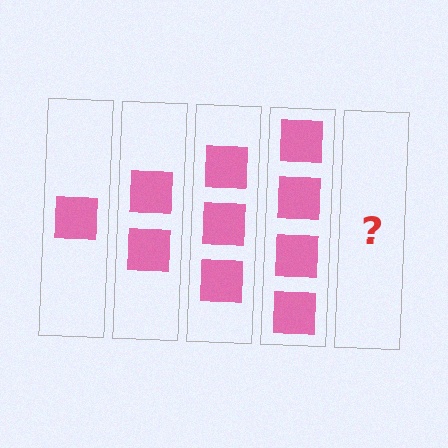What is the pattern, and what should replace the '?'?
The pattern is that each step adds one more square. The '?' should be 5 squares.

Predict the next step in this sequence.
The next step is 5 squares.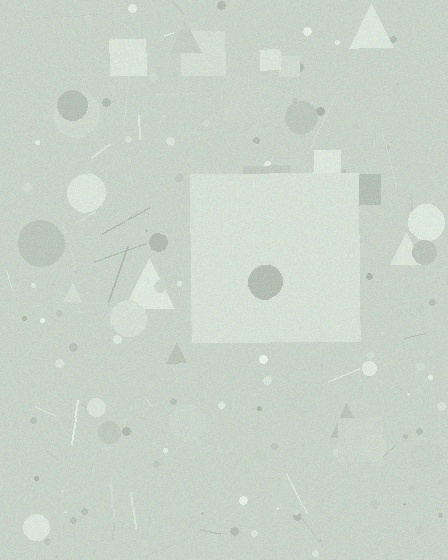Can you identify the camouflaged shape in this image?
The camouflaged shape is a square.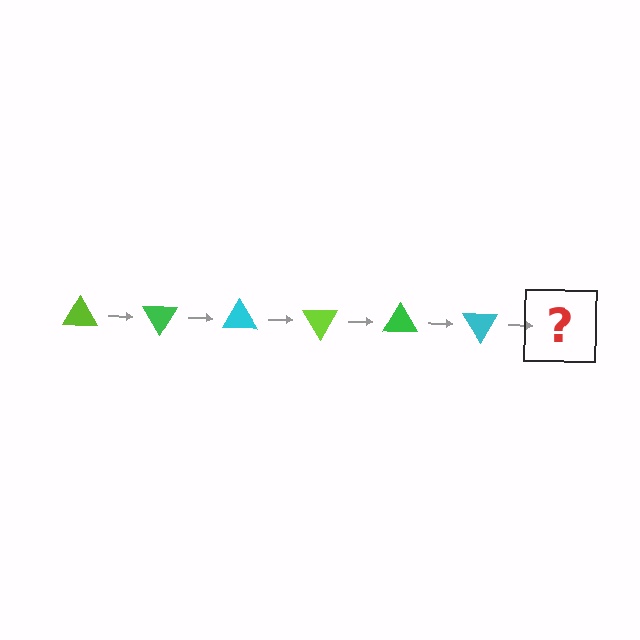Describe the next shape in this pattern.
It should be a lime triangle, rotated 360 degrees from the start.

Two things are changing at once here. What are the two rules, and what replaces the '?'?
The two rules are that it rotates 60 degrees each step and the color cycles through lime, green, and cyan. The '?' should be a lime triangle, rotated 360 degrees from the start.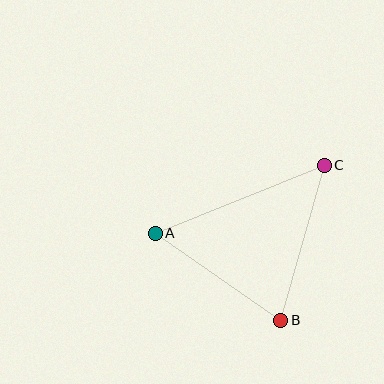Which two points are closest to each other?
Points A and B are closest to each other.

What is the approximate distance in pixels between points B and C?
The distance between B and C is approximately 161 pixels.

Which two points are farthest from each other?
Points A and C are farthest from each other.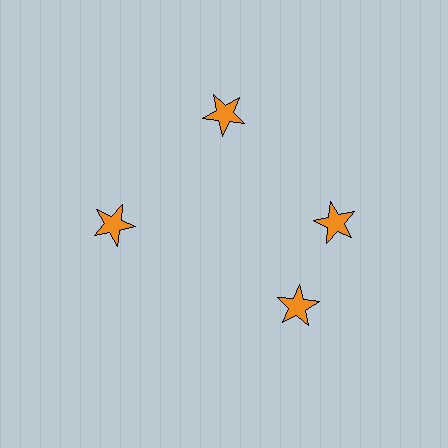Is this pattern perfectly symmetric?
No. The 4 orange stars are arranged in a ring, but one element near the 6 o'clock position is rotated out of alignment along the ring, breaking the 4-fold rotational symmetry.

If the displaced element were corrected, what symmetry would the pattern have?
It would have 4-fold rotational symmetry — the pattern would map onto itself every 90 degrees.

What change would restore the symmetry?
The symmetry would be restored by rotating it back into even spacing with its neighbors so that all 4 stars sit at equal angles and equal distance from the center.